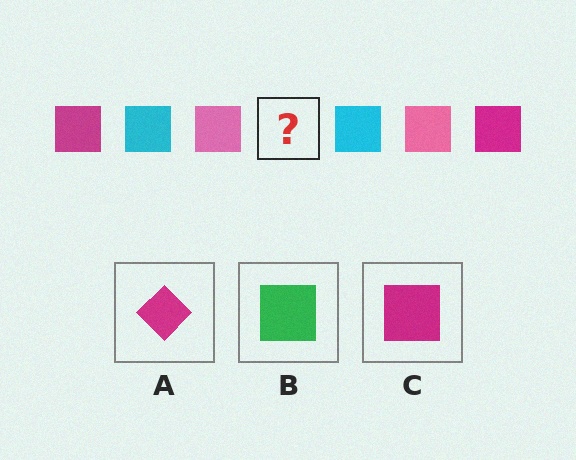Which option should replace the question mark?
Option C.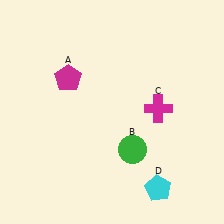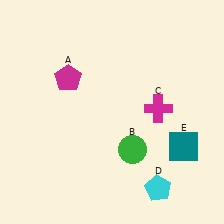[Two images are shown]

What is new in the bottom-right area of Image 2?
A teal square (E) was added in the bottom-right area of Image 2.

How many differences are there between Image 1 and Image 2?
There is 1 difference between the two images.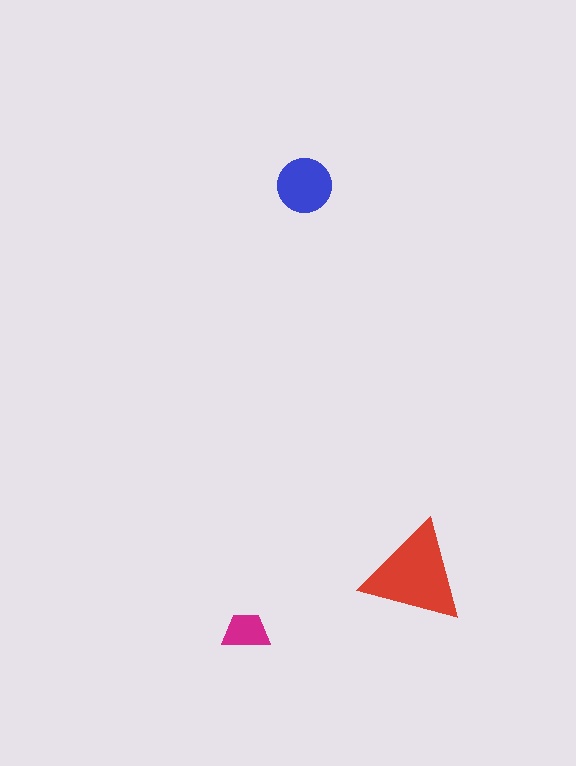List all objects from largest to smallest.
The red triangle, the blue circle, the magenta trapezoid.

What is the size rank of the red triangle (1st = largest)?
1st.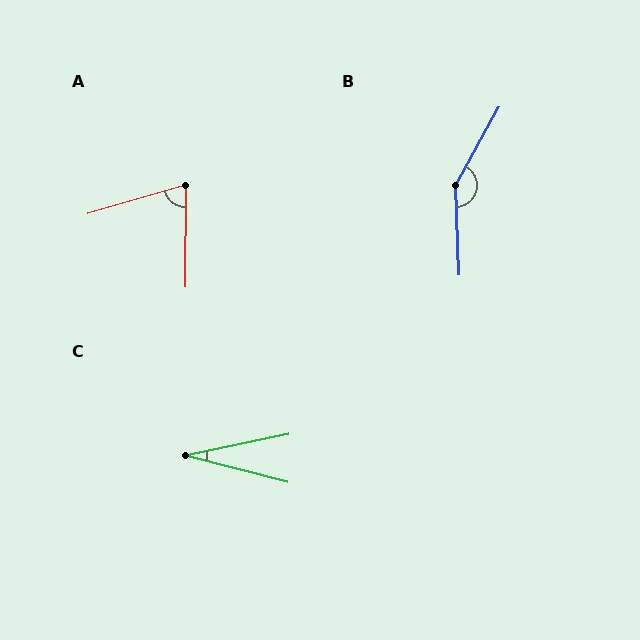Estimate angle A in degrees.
Approximately 73 degrees.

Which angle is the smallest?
C, at approximately 26 degrees.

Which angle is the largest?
B, at approximately 149 degrees.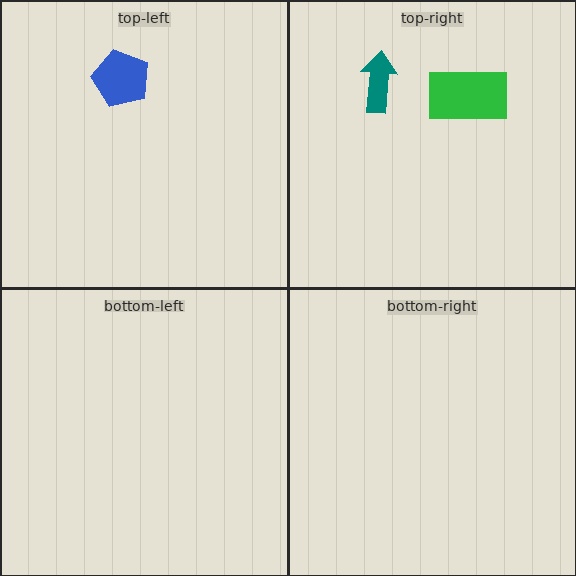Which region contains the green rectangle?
The top-right region.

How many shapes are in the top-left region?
1.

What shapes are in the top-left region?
The blue pentagon.